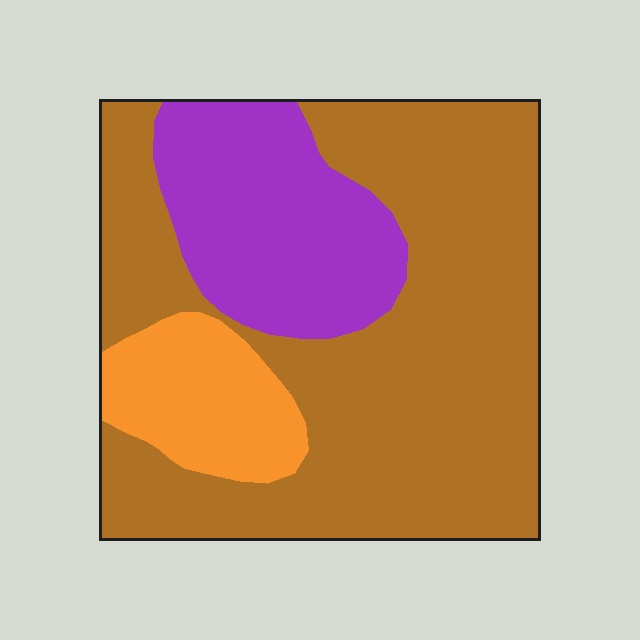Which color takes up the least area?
Orange, at roughly 15%.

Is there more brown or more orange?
Brown.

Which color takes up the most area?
Brown, at roughly 65%.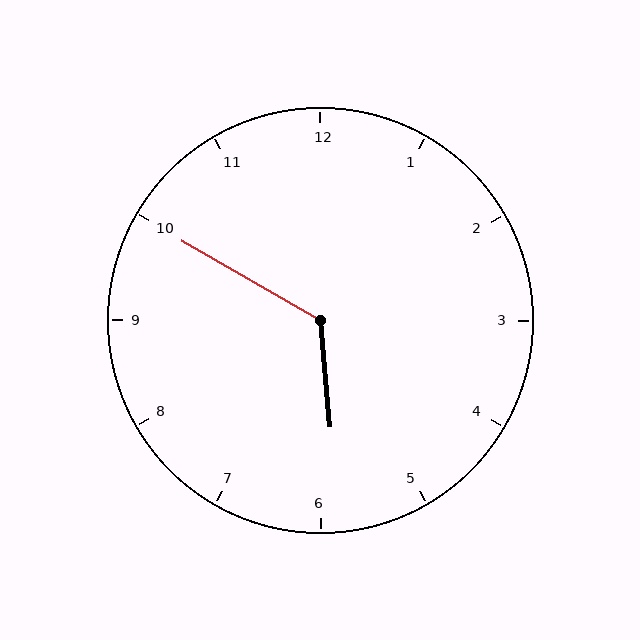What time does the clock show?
5:50.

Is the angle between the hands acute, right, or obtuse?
It is obtuse.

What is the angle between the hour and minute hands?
Approximately 125 degrees.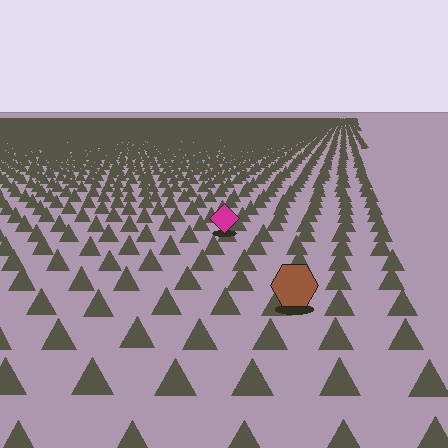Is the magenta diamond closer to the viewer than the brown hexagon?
No. The brown hexagon is closer — you can tell from the texture gradient: the ground texture is coarser near it.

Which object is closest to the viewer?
The brown hexagon is closest. The texture marks near it are larger and more spread out.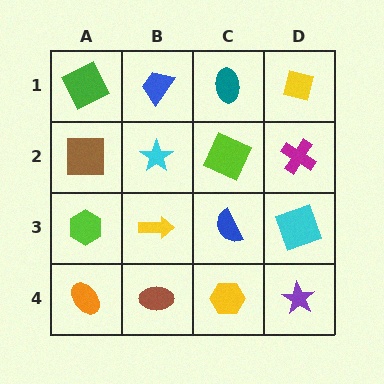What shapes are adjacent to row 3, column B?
A cyan star (row 2, column B), a brown ellipse (row 4, column B), a lime hexagon (row 3, column A), a blue semicircle (row 3, column C).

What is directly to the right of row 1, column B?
A teal ellipse.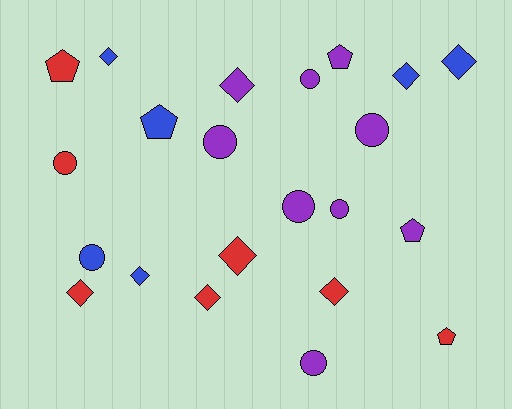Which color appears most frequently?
Purple, with 9 objects.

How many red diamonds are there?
There are 4 red diamonds.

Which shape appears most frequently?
Diamond, with 9 objects.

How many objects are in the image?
There are 22 objects.